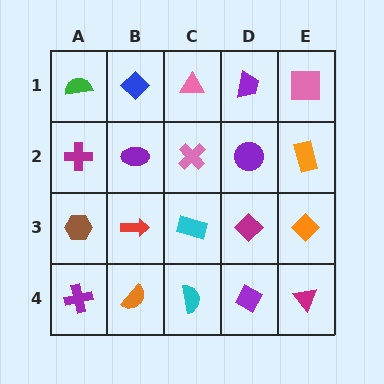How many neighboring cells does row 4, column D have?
3.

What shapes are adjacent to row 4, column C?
A cyan rectangle (row 3, column C), an orange semicircle (row 4, column B), a purple diamond (row 4, column D).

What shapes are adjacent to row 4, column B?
A red arrow (row 3, column B), a purple cross (row 4, column A), a cyan semicircle (row 4, column C).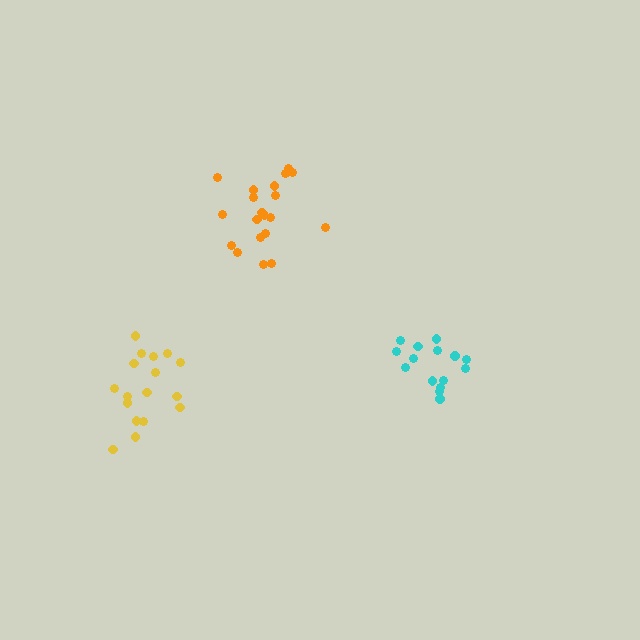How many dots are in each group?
Group 1: 20 dots, Group 2: 17 dots, Group 3: 15 dots (52 total).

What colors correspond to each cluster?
The clusters are colored: orange, yellow, cyan.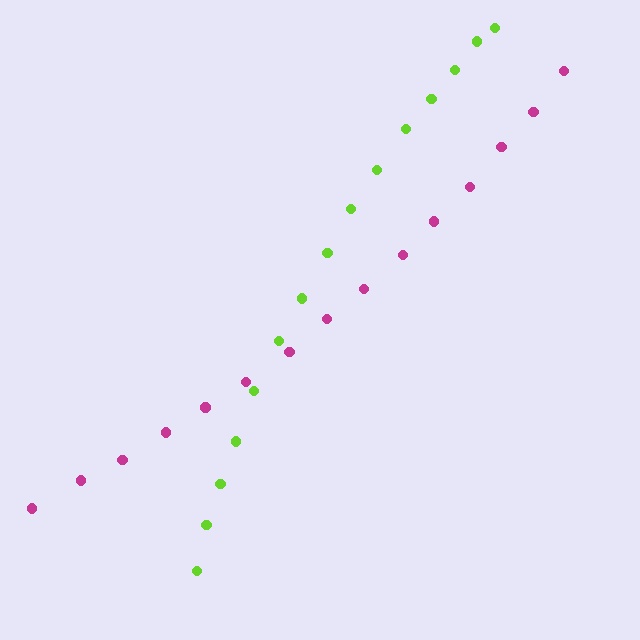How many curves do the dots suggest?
There are 2 distinct paths.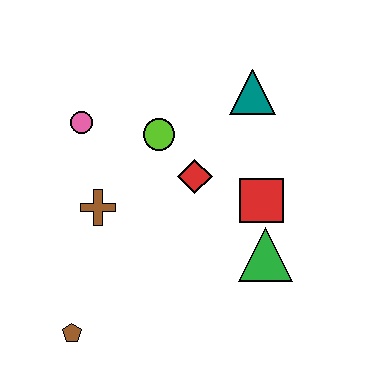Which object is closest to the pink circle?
The lime circle is closest to the pink circle.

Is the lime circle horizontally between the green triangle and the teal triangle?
No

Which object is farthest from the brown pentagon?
The teal triangle is farthest from the brown pentagon.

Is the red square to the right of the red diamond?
Yes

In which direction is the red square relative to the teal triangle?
The red square is below the teal triangle.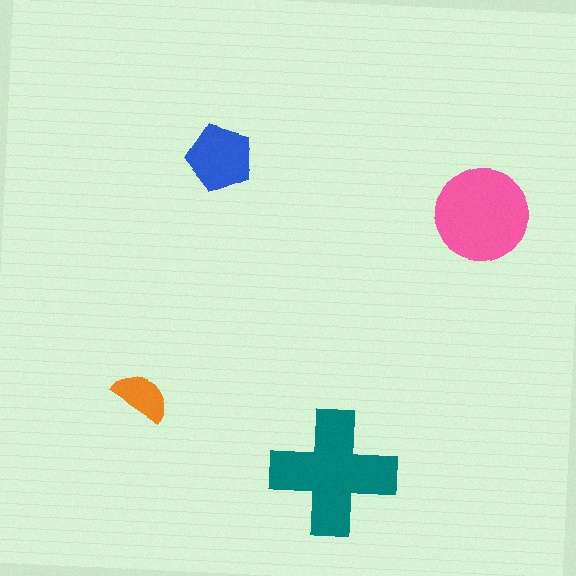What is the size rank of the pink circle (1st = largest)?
2nd.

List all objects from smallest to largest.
The orange semicircle, the blue pentagon, the pink circle, the teal cross.